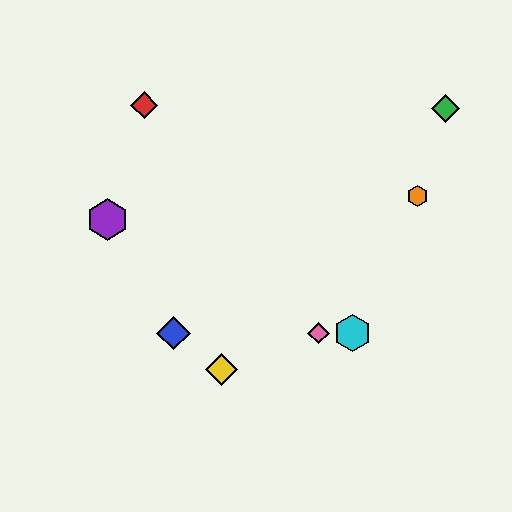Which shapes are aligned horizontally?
The blue diamond, the cyan hexagon, the pink diamond are aligned horizontally.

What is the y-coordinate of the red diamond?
The red diamond is at y≈105.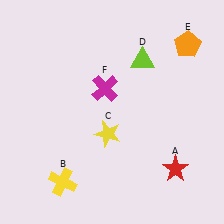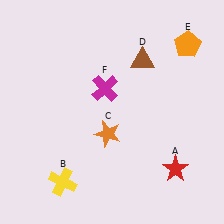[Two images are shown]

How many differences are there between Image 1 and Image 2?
There are 2 differences between the two images.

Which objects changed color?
C changed from yellow to orange. D changed from lime to brown.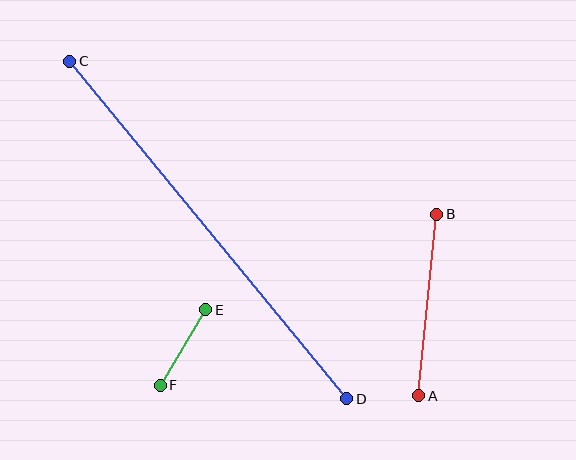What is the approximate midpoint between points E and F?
The midpoint is at approximately (183, 347) pixels.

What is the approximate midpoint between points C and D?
The midpoint is at approximately (208, 230) pixels.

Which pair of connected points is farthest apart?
Points C and D are farthest apart.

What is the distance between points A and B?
The distance is approximately 183 pixels.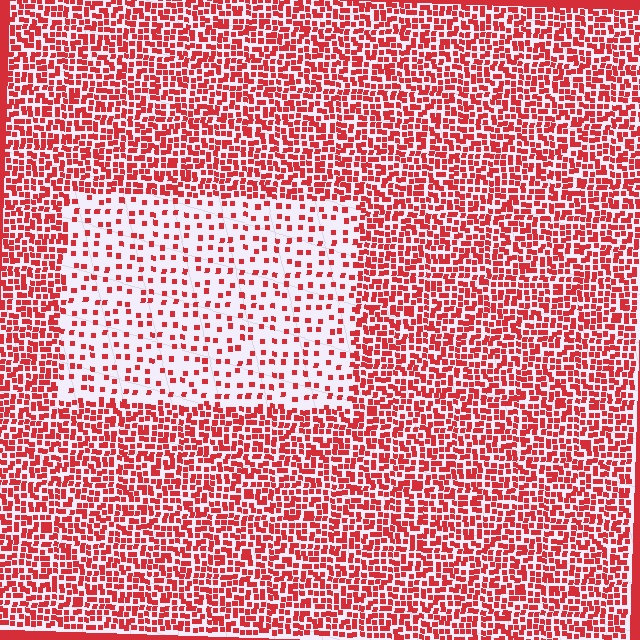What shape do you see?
I see a rectangle.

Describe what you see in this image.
The image contains small red elements arranged at two different densities. A rectangle-shaped region is visible where the elements are less densely packed than the surrounding area.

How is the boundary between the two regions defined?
The boundary is defined by a change in element density (approximately 2.8x ratio). All elements are the same color, size, and shape.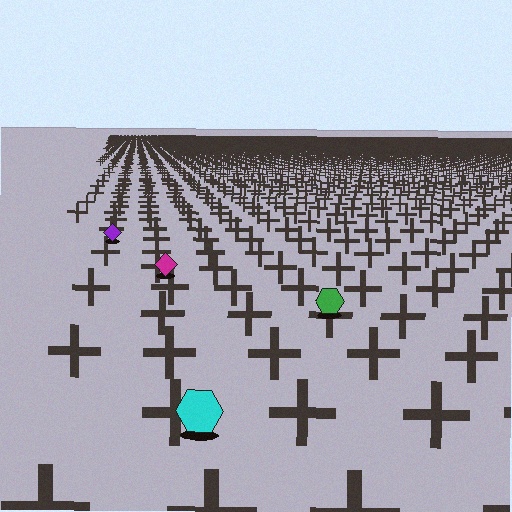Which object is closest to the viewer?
The cyan hexagon is closest. The texture marks near it are larger and more spread out.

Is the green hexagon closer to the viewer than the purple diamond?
Yes. The green hexagon is closer — you can tell from the texture gradient: the ground texture is coarser near it.